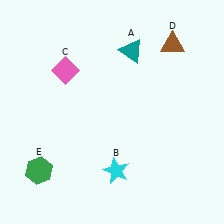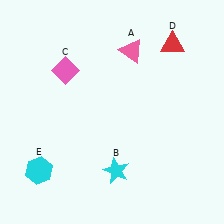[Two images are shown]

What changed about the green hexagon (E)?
In Image 1, E is green. In Image 2, it changed to cyan.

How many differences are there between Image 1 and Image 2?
There are 3 differences between the two images.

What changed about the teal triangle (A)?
In Image 1, A is teal. In Image 2, it changed to pink.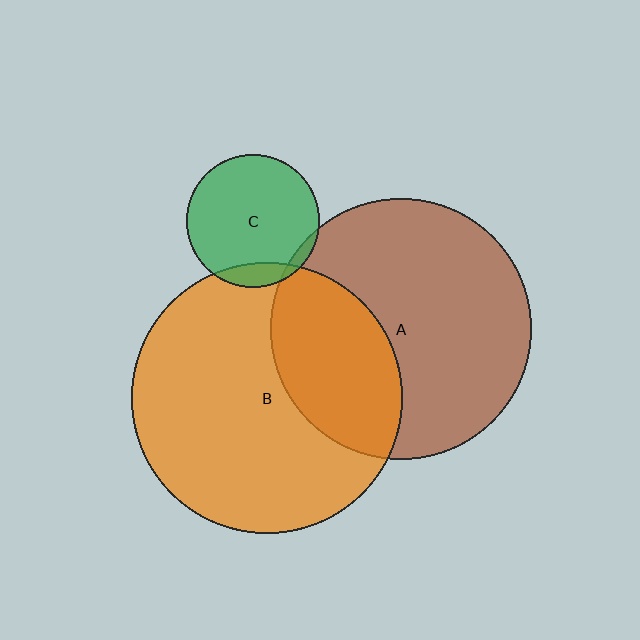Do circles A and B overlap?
Yes.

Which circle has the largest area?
Circle B (orange).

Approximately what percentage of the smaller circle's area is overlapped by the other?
Approximately 35%.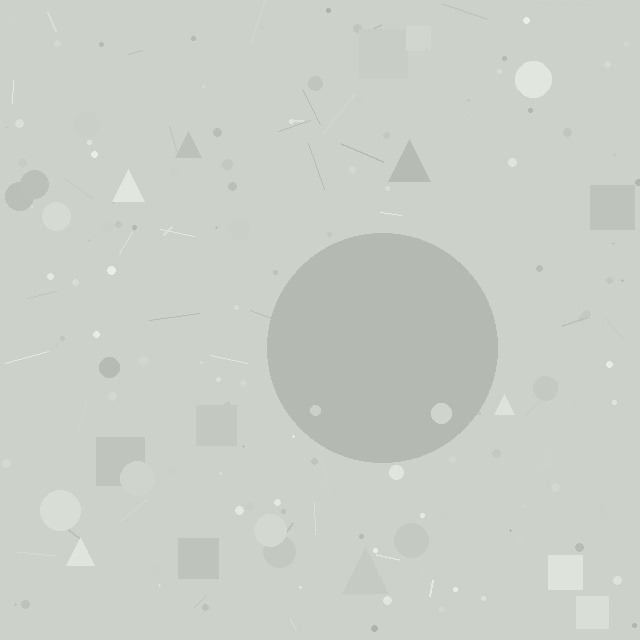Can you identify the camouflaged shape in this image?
The camouflaged shape is a circle.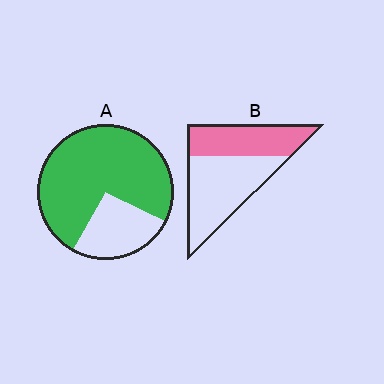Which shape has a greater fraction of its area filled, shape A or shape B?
Shape A.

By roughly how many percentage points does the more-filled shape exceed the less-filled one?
By roughly 35 percentage points (A over B).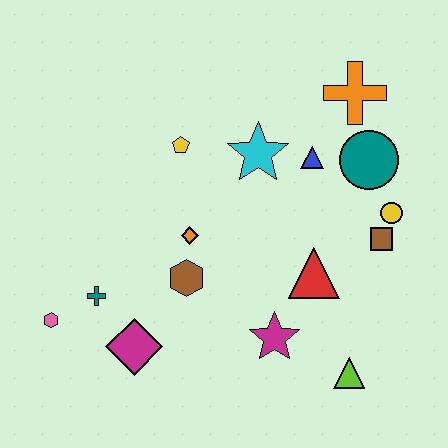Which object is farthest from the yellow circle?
The pink hexagon is farthest from the yellow circle.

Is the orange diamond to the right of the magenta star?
No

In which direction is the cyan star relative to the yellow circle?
The cyan star is to the left of the yellow circle.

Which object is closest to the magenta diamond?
The teal cross is closest to the magenta diamond.